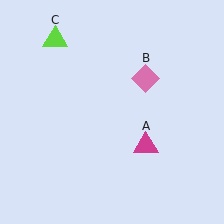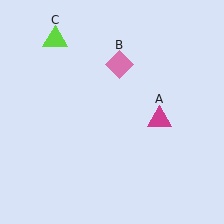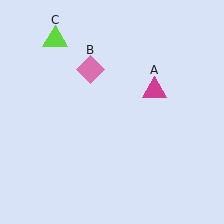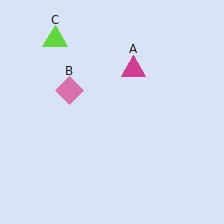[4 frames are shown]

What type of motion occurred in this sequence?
The magenta triangle (object A), pink diamond (object B) rotated counterclockwise around the center of the scene.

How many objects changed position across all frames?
2 objects changed position: magenta triangle (object A), pink diamond (object B).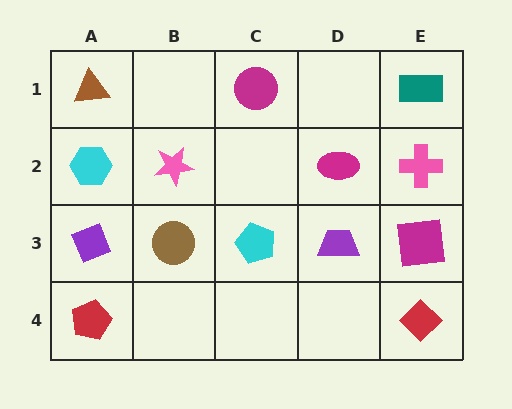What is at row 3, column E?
A magenta square.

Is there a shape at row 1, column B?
No, that cell is empty.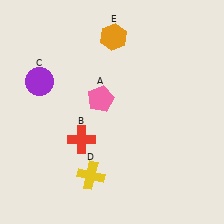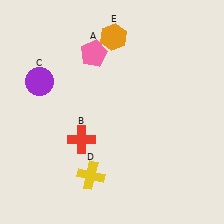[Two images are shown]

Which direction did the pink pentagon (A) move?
The pink pentagon (A) moved up.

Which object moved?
The pink pentagon (A) moved up.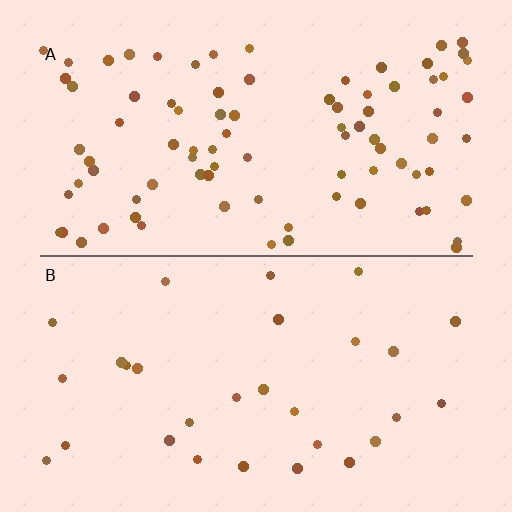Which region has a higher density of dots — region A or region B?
A (the top).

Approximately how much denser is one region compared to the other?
Approximately 3.0× — region A over region B.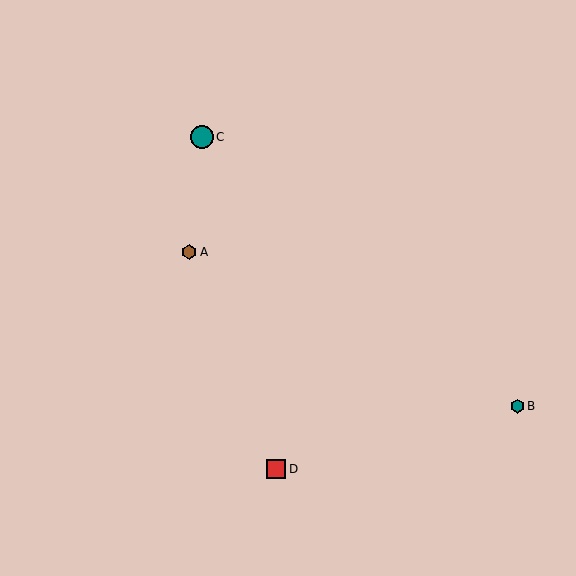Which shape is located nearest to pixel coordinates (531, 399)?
The teal hexagon (labeled B) at (517, 406) is nearest to that location.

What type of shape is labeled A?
Shape A is a brown hexagon.